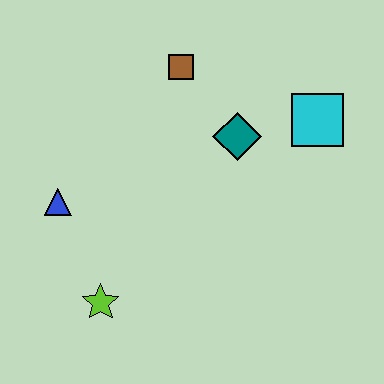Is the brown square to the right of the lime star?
Yes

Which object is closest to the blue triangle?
The lime star is closest to the blue triangle.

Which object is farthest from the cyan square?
The lime star is farthest from the cyan square.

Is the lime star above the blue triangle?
No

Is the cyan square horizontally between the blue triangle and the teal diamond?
No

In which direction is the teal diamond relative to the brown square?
The teal diamond is below the brown square.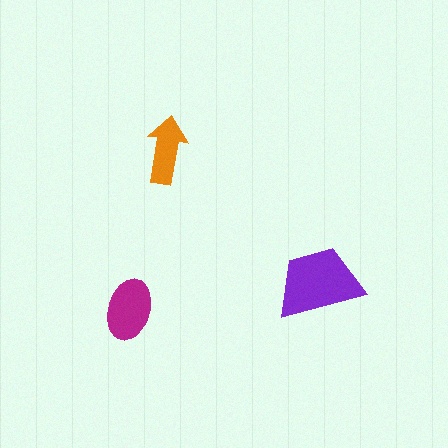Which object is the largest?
The purple trapezoid.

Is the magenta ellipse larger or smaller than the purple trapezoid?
Smaller.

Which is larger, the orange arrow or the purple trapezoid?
The purple trapezoid.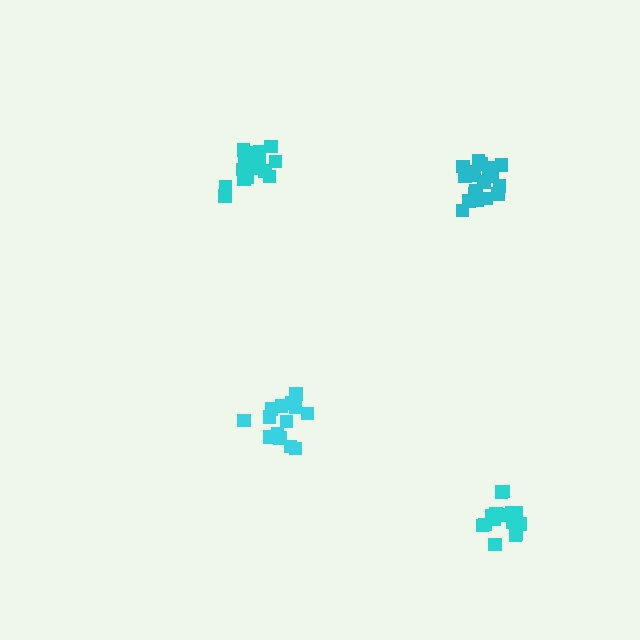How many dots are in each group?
Group 1: 17 dots, Group 2: 15 dots, Group 3: 15 dots, Group 4: 18 dots (65 total).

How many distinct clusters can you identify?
There are 4 distinct clusters.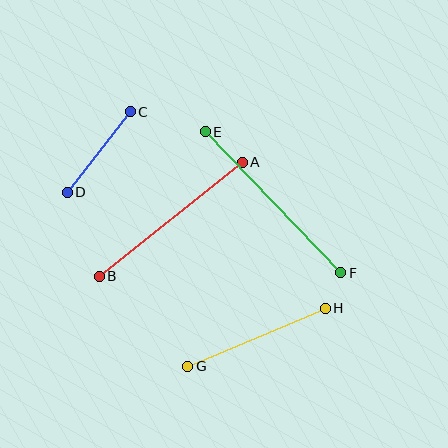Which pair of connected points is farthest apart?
Points E and F are farthest apart.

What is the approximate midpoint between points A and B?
The midpoint is at approximately (171, 219) pixels.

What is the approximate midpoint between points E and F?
The midpoint is at approximately (273, 202) pixels.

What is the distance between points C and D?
The distance is approximately 102 pixels.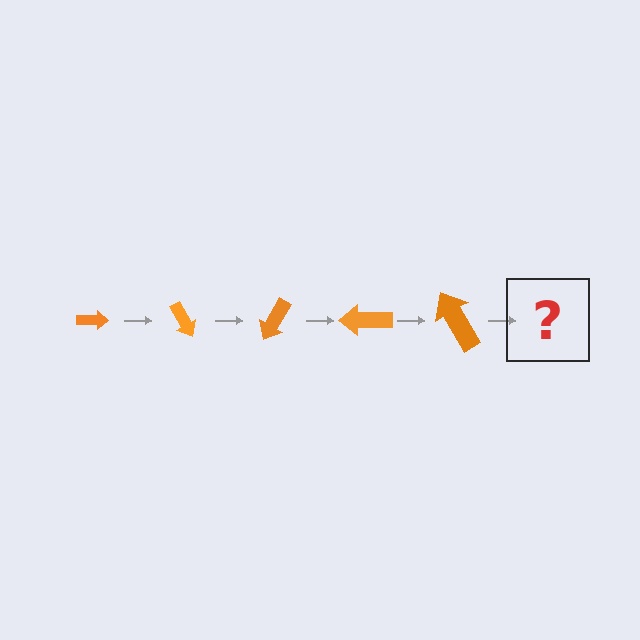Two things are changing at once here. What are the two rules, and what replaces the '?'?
The two rules are that the arrow grows larger each step and it rotates 60 degrees each step. The '?' should be an arrow, larger than the previous one and rotated 300 degrees from the start.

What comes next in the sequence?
The next element should be an arrow, larger than the previous one and rotated 300 degrees from the start.